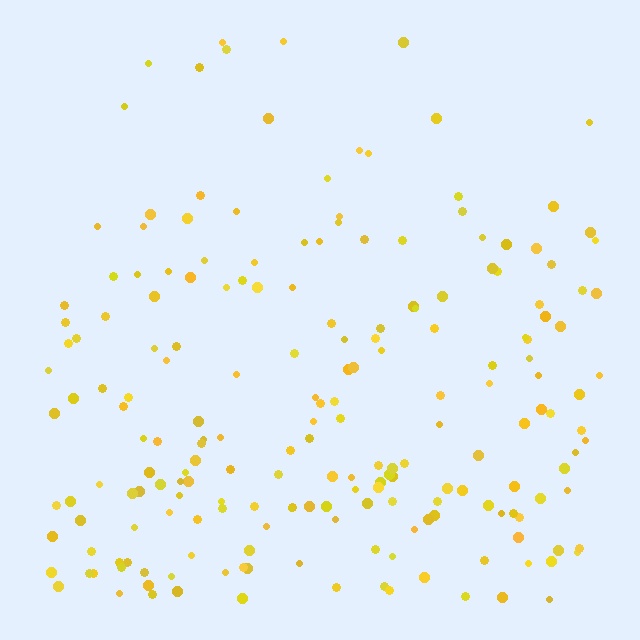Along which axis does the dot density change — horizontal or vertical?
Vertical.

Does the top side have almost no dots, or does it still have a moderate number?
Still a moderate number, just noticeably fewer than the bottom.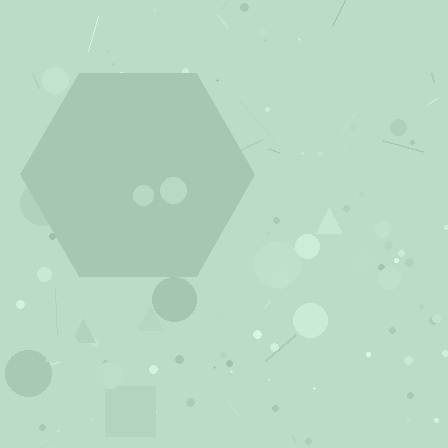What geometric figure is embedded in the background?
A hexagon is embedded in the background.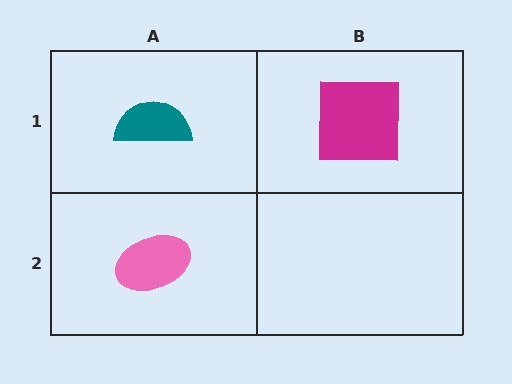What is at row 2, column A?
A pink ellipse.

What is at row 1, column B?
A magenta square.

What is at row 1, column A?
A teal semicircle.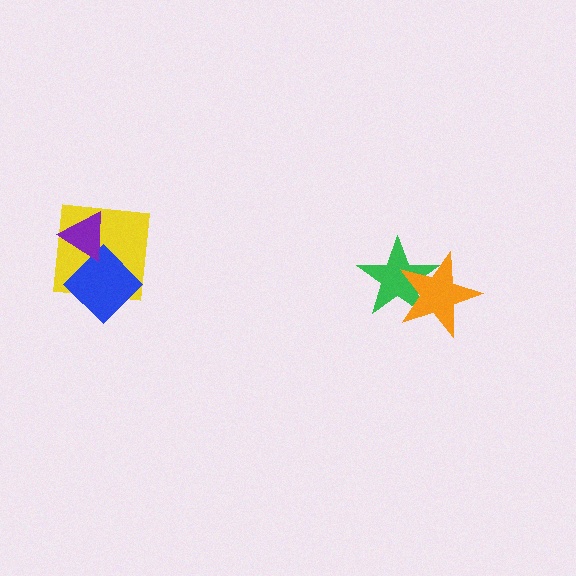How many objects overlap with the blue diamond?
2 objects overlap with the blue diamond.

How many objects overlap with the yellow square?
2 objects overlap with the yellow square.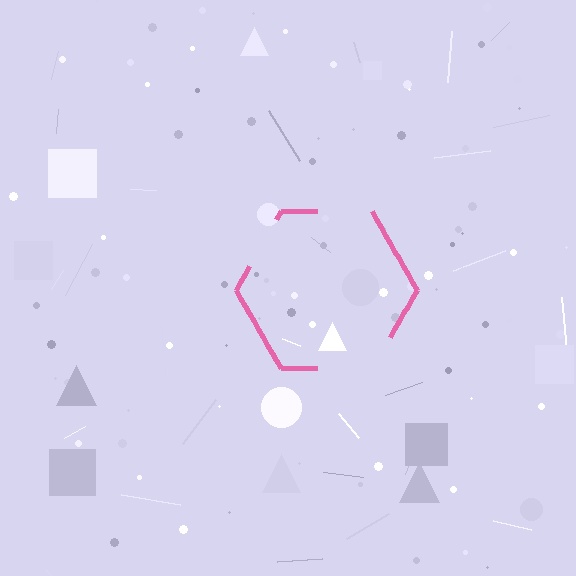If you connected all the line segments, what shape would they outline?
They would outline a hexagon.